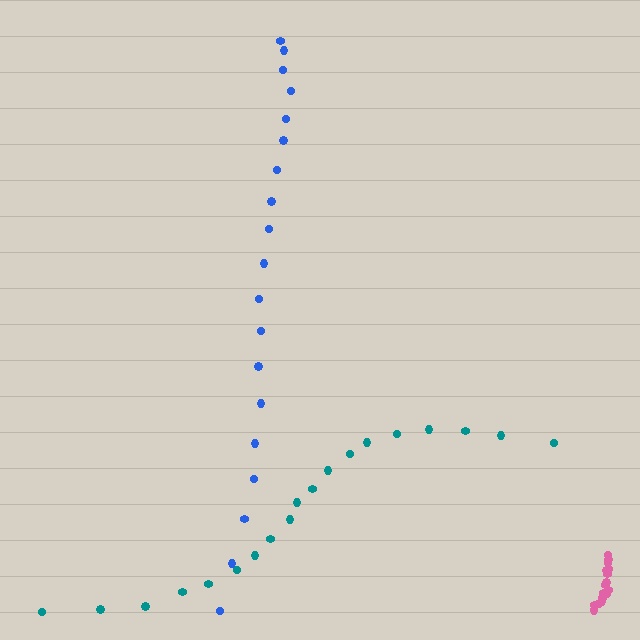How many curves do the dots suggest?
There are 3 distinct paths.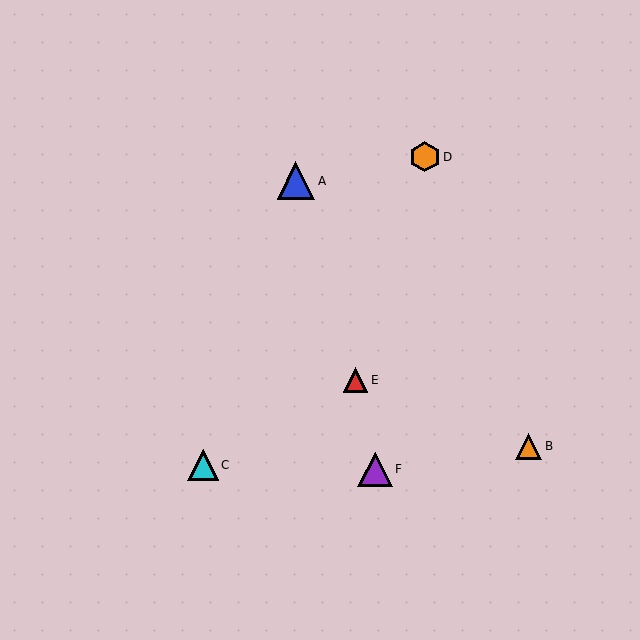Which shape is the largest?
The blue triangle (labeled A) is the largest.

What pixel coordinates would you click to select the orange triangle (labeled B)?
Click at (529, 446) to select the orange triangle B.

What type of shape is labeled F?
Shape F is a purple triangle.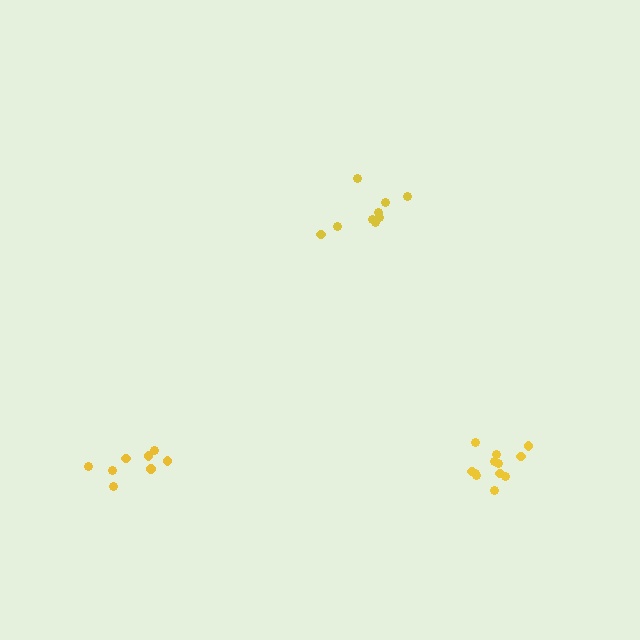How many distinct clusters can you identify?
There are 3 distinct clusters.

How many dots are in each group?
Group 1: 9 dots, Group 2: 12 dots, Group 3: 8 dots (29 total).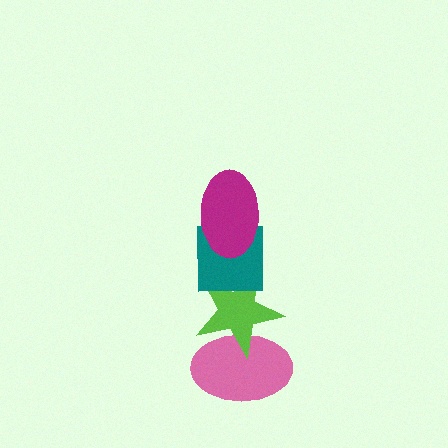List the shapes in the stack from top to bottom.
From top to bottom: the magenta ellipse, the teal square, the lime star, the pink ellipse.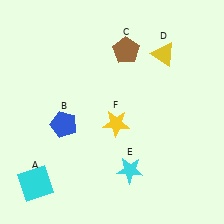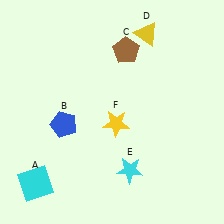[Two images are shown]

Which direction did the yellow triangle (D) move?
The yellow triangle (D) moved up.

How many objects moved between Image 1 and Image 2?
1 object moved between the two images.